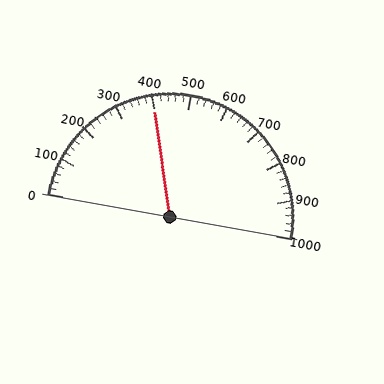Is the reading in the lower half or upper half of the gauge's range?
The reading is in the lower half of the range (0 to 1000).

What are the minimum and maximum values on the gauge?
The gauge ranges from 0 to 1000.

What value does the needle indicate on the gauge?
The needle indicates approximately 400.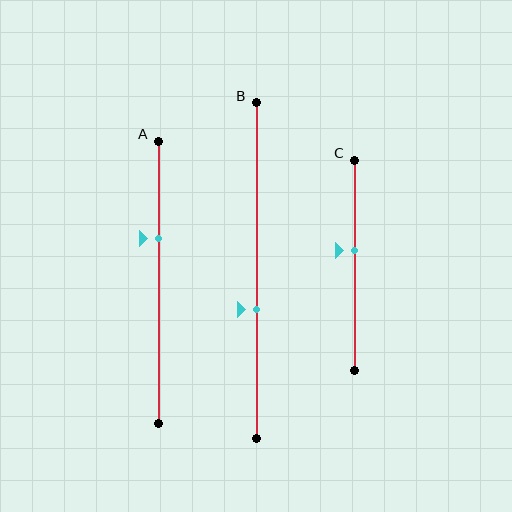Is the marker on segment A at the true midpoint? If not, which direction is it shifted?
No, the marker on segment A is shifted upward by about 15% of the segment length.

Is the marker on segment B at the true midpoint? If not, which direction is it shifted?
No, the marker on segment B is shifted downward by about 12% of the segment length.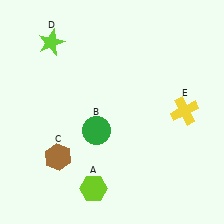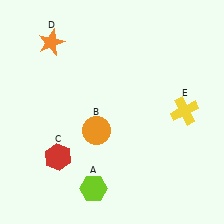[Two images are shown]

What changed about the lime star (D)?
In Image 1, D is lime. In Image 2, it changed to orange.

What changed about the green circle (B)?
In Image 1, B is green. In Image 2, it changed to orange.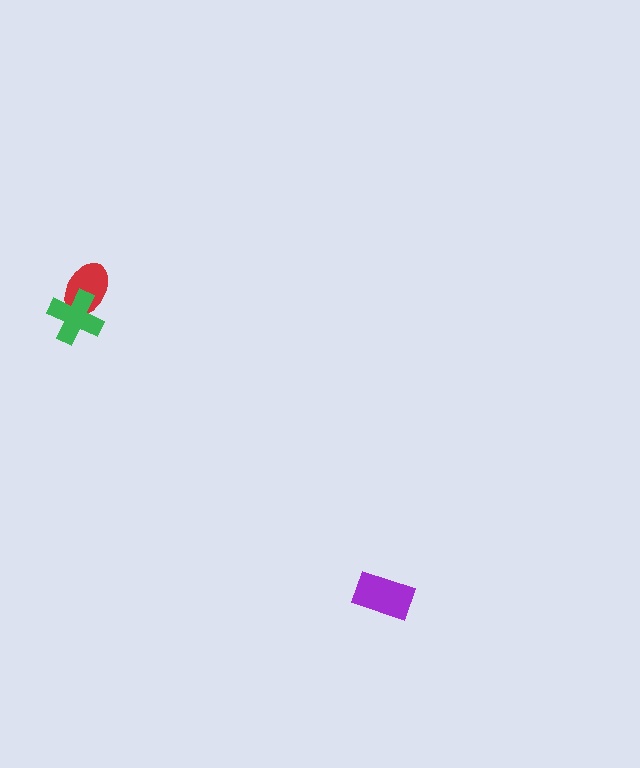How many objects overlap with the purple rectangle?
0 objects overlap with the purple rectangle.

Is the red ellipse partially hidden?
Yes, it is partially covered by another shape.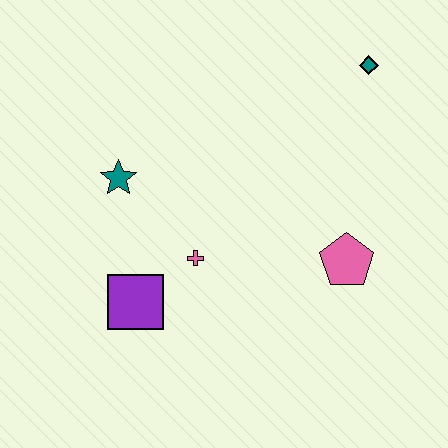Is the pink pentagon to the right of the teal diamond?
No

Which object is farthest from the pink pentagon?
The teal star is farthest from the pink pentagon.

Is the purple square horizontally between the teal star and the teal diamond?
Yes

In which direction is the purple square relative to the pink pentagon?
The purple square is to the left of the pink pentagon.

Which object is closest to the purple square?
The pink cross is closest to the purple square.